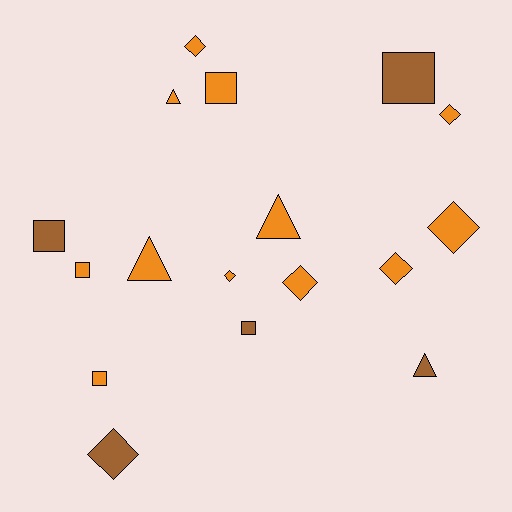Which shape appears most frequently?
Diamond, with 7 objects.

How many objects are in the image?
There are 17 objects.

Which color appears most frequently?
Orange, with 12 objects.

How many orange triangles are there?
There are 3 orange triangles.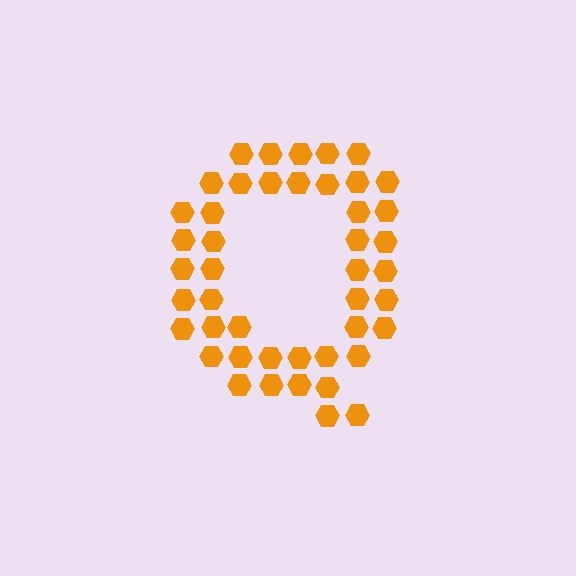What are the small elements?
The small elements are hexagons.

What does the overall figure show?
The overall figure shows the letter Q.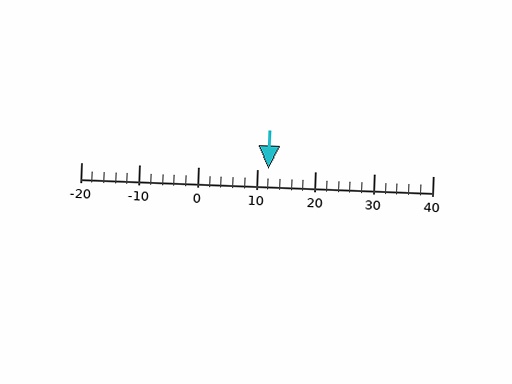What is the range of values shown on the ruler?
The ruler shows values from -20 to 40.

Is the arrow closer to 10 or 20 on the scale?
The arrow is closer to 10.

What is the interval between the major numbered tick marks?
The major tick marks are spaced 10 units apart.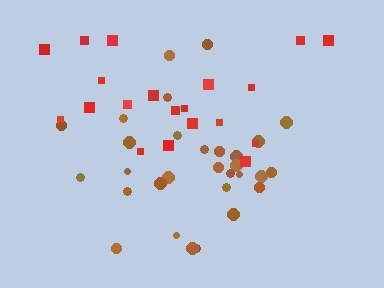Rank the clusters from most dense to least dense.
brown, red.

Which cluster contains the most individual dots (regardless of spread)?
Brown (30).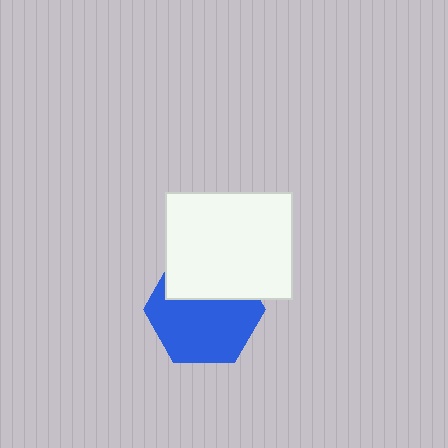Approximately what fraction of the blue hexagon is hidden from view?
Roughly 36% of the blue hexagon is hidden behind the white rectangle.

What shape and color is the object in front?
The object in front is a white rectangle.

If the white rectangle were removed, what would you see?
You would see the complete blue hexagon.